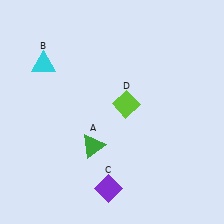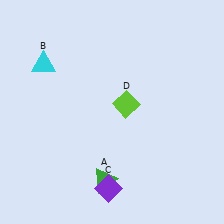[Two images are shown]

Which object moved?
The green triangle (A) moved down.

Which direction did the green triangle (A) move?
The green triangle (A) moved down.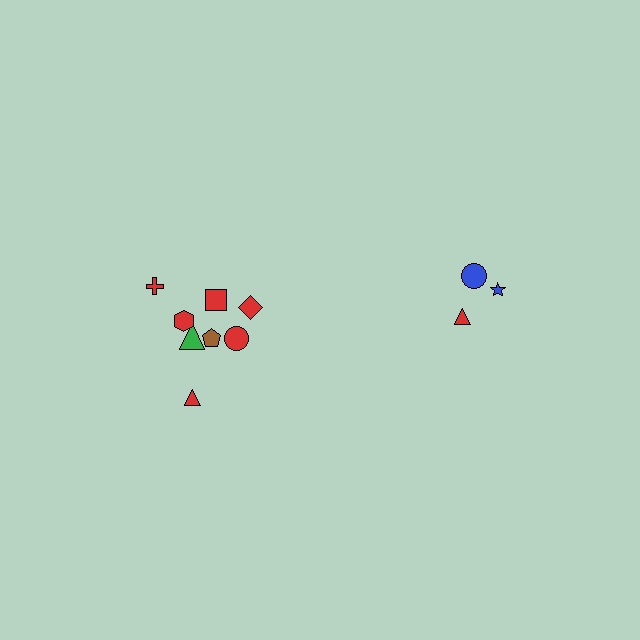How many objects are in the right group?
There are 3 objects.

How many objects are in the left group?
There are 8 objects.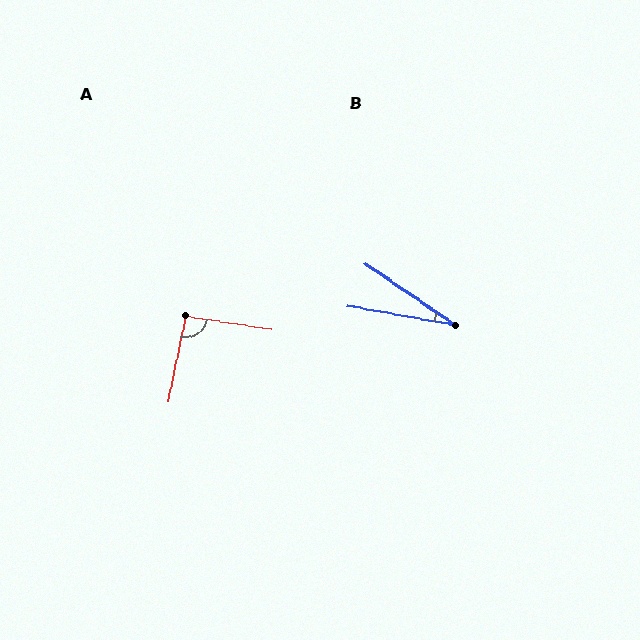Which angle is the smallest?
B, at approximately 24 degrees.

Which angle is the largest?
A, at approximately 92 degrees.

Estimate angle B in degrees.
Approximately 24 degrees.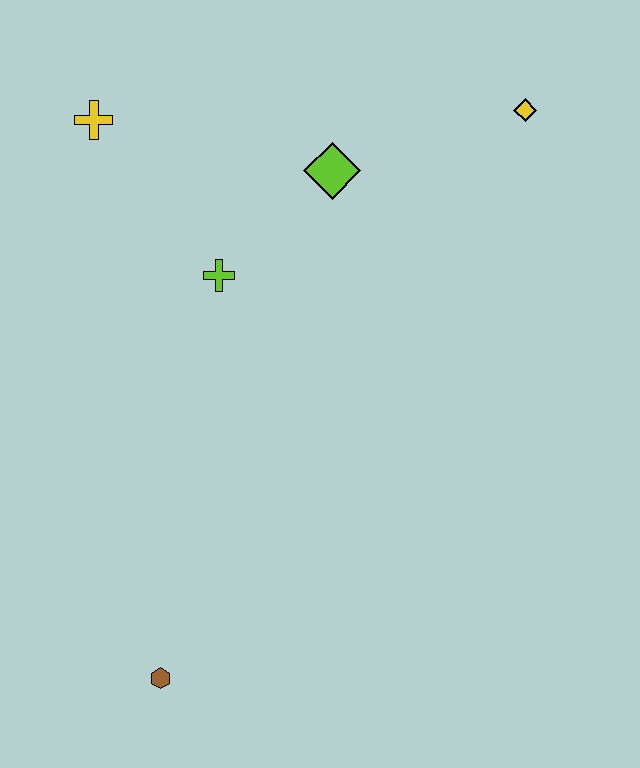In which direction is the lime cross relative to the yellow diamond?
The lime cross is to the left of the yellow diamond.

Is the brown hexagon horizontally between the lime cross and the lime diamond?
No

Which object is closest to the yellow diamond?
The lime diamond is closest to the yellow diamond.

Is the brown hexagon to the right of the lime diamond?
No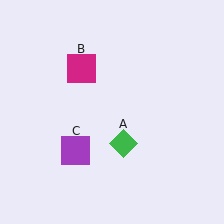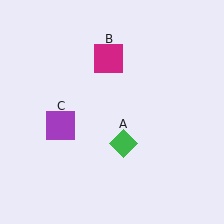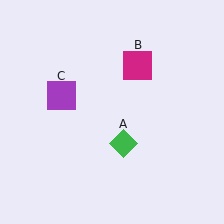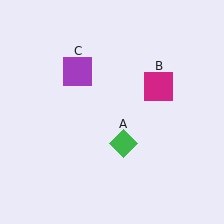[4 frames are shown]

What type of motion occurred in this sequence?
The magenta square (object B), purple square (object C) rotated clockwise around the center of the scene.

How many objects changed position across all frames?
2 objects changed position: magenta square (object B), purple square (object C).